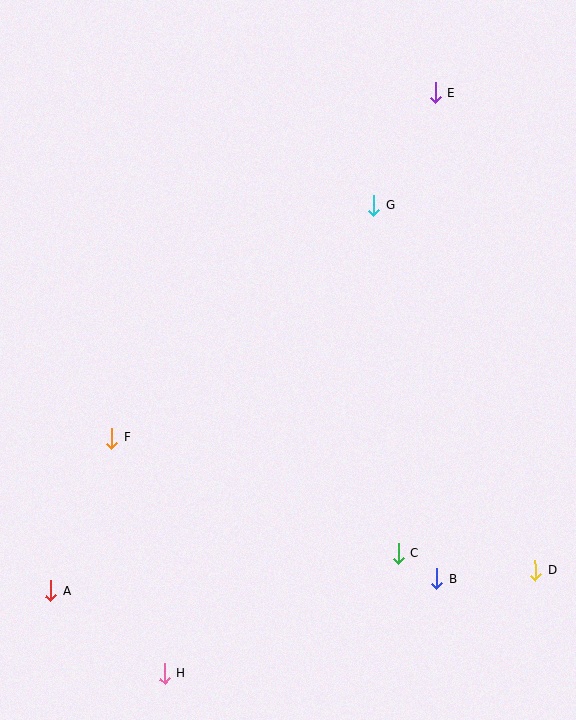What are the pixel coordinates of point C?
Point C is at (399, 554).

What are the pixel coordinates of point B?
Point B is at (437, 579).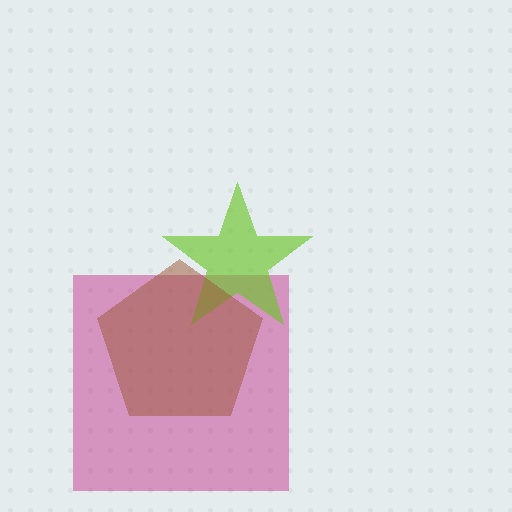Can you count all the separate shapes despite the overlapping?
Yes, there are 3 separate shapes.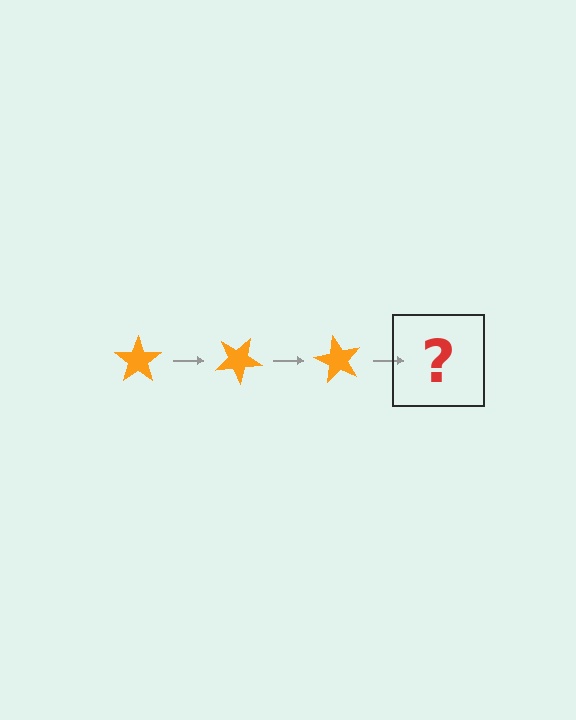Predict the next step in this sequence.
The next step is an orange star rotated 90 degrees.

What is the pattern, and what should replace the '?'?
The pattern is that the star rotates 30 degrees each step. The '?' should be an orange star rotated 90 degrees.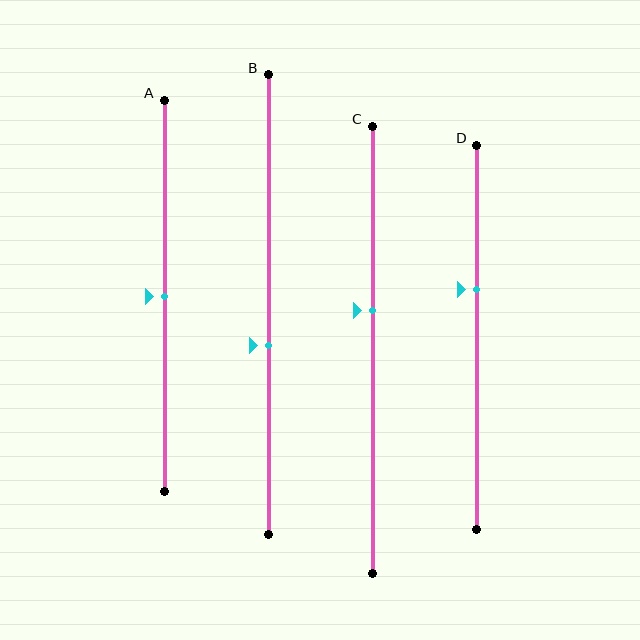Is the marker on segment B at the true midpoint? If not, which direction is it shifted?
No, the marker on segment B is shifted downward by about 9% of the segment length.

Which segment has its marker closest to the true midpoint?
Segment A has its marker closest to the true midpoint.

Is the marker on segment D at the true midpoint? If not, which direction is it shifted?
No, the marker on segment D is shifted upward by about 12% of the segment length.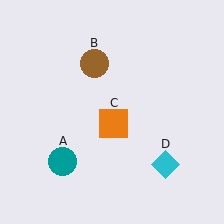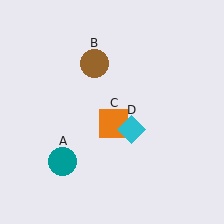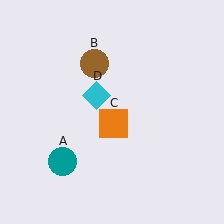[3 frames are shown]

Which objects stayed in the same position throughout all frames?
Teal circle (object A) and brown circle (object B) and orange square (object C) remained stationary.